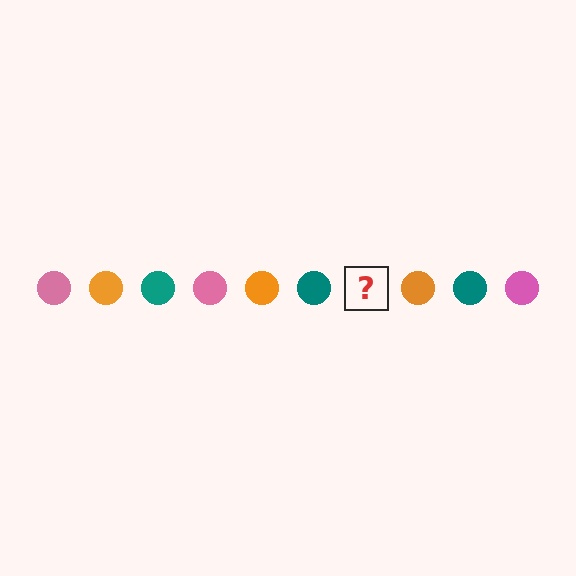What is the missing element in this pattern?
The missing element is a pink circle.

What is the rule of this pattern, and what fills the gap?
The rule is that the pattern cycles through pink, orange, teal circles. The gap should be filled with a pink circle.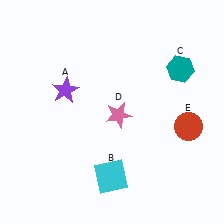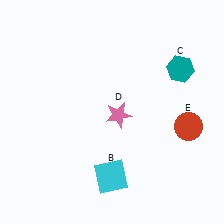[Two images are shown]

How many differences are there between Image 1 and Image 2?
There is 1 difference between the two images.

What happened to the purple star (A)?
The purple star (A) was removed in Image 2. It was in the top-left area of Image 1.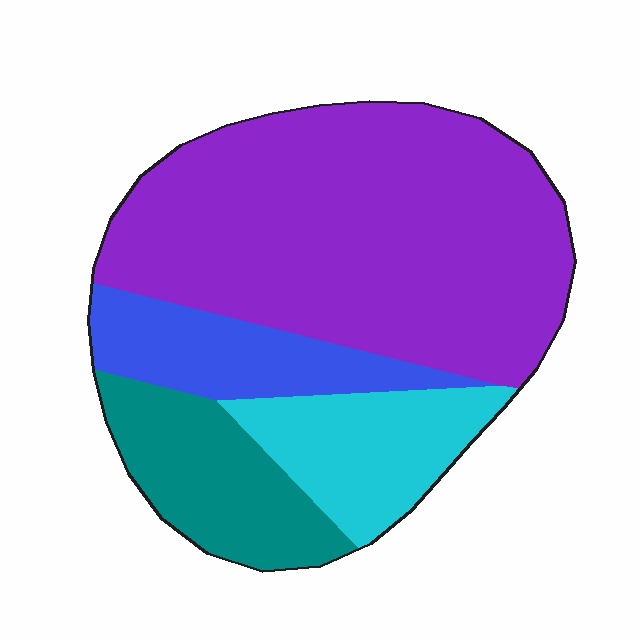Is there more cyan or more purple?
Purple.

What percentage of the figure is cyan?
Cyan covers 15% of the figure.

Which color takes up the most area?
Purple, at roughly 55%.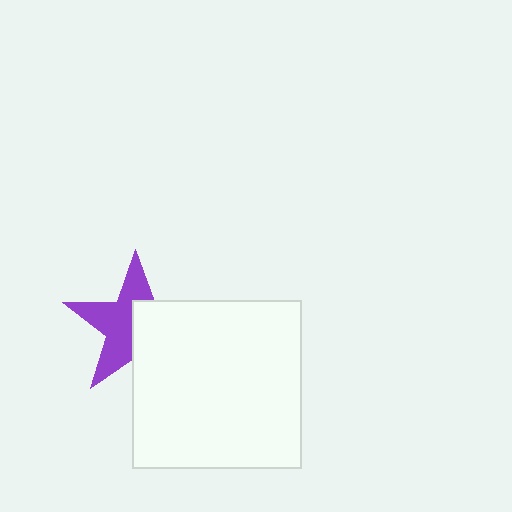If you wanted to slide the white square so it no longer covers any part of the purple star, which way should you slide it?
Slide it toward the lower-right — that is the most direct way to separate the two shapes.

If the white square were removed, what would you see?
You would see the complete purple star.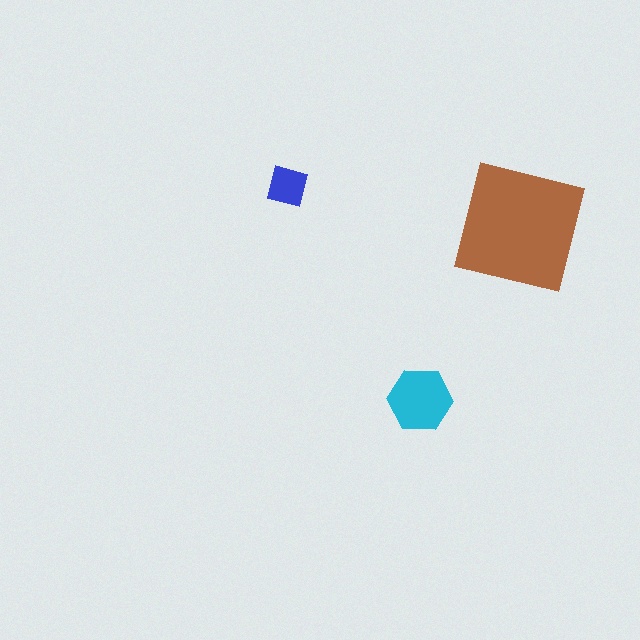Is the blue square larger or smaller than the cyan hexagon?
Smaller.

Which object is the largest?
The brown square.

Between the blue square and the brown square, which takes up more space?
The brown square.